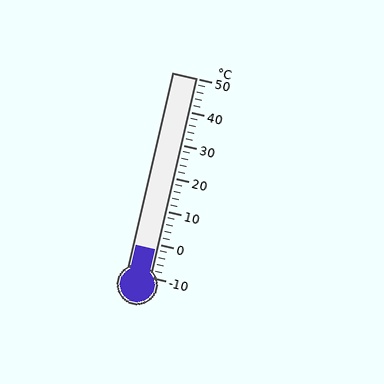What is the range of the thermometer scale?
The thermometer scale ranges from -10°C to 50°C.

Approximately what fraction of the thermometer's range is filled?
The thermometer is filled to approximately 15% of its range.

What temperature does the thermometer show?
The thermometer shows approximately -2°C.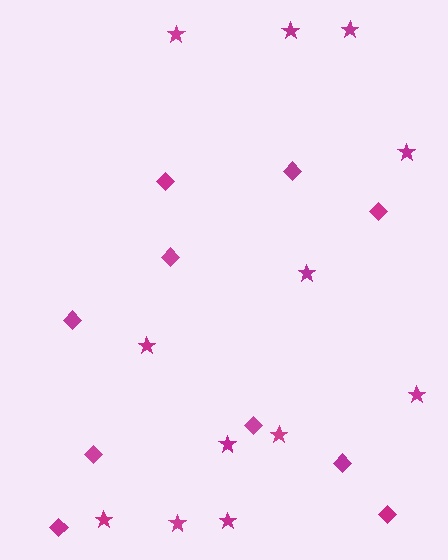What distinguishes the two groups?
There are 2 groups: one group of diamonds (10) and one group of stars (12).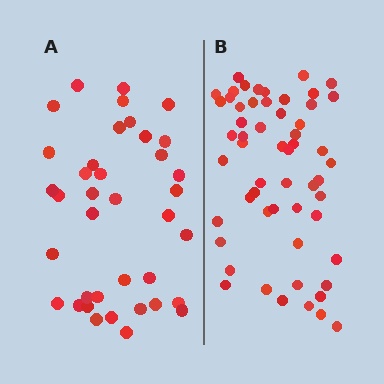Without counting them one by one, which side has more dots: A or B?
Region B (the right region) has more dots.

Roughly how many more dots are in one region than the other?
Region B has approximately 20 more dots than region A.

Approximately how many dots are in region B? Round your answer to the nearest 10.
About 60 dots. (The exact count is 56, which rounds to 60.)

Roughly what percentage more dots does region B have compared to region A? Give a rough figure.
About 45% more.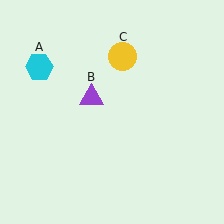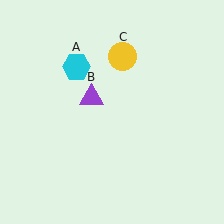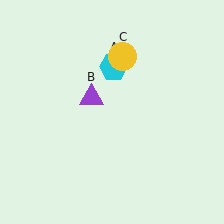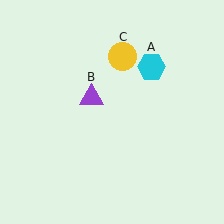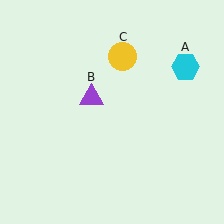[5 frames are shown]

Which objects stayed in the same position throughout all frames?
Purple triangle (object B) and yellow circle (object C) remained stationary.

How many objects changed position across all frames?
1 object changed position: cyan hexagon (object A).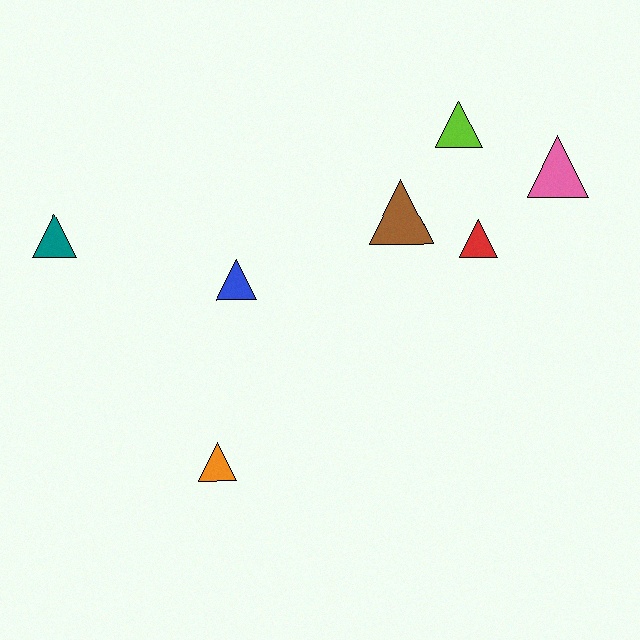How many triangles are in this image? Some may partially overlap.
There are 7 triangles.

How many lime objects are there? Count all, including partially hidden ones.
There is 1 lime object.